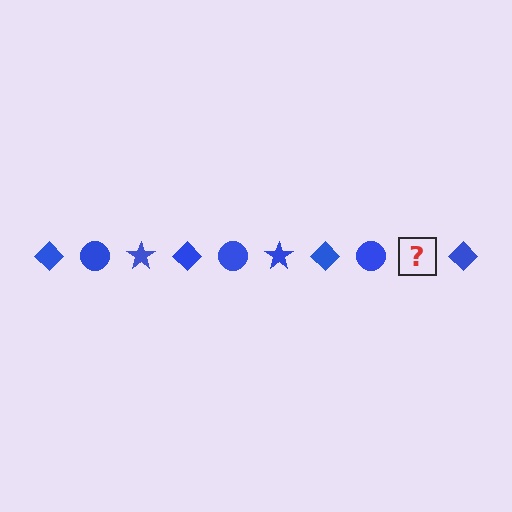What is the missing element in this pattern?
The missing element is a blue star.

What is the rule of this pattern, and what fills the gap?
The rule is that the pattern cycles through diamond, circle, star shapes in blue. The gap should be filled with a blue star.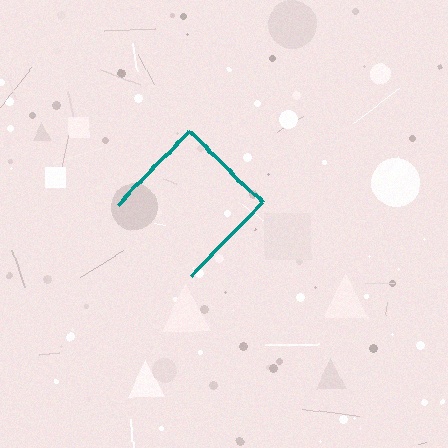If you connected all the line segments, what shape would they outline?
They would outline a diamond.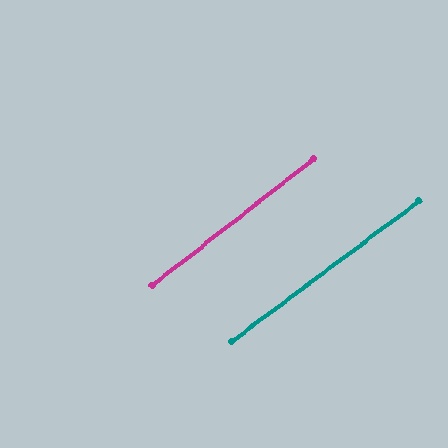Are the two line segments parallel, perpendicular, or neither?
Parallel — their directions differ by only 1.1°.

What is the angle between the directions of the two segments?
Approximately 1 degree.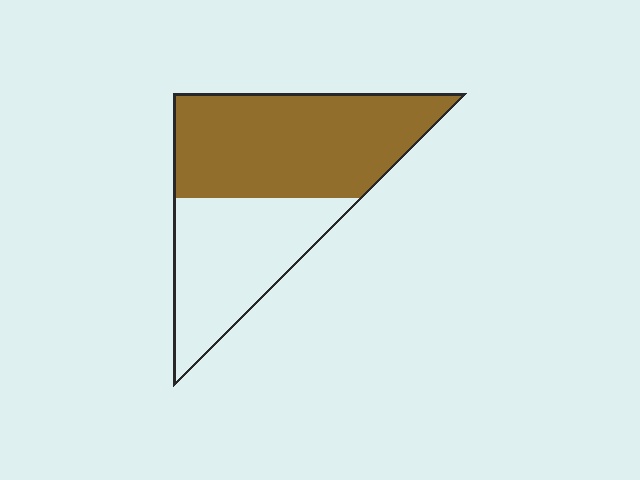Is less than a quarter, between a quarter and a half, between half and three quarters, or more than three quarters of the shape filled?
Between half and three quarters.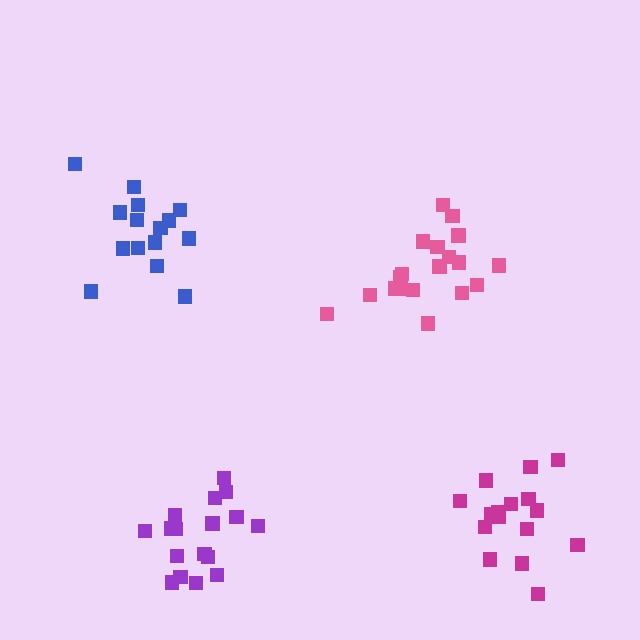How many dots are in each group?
Group 1: 17 dots, Group 2: 19 dots, Group 3: 16 dots, Group 4: 15 dots (67 total).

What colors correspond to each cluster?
The clusters are colored: purple, pink, magenta, blue.